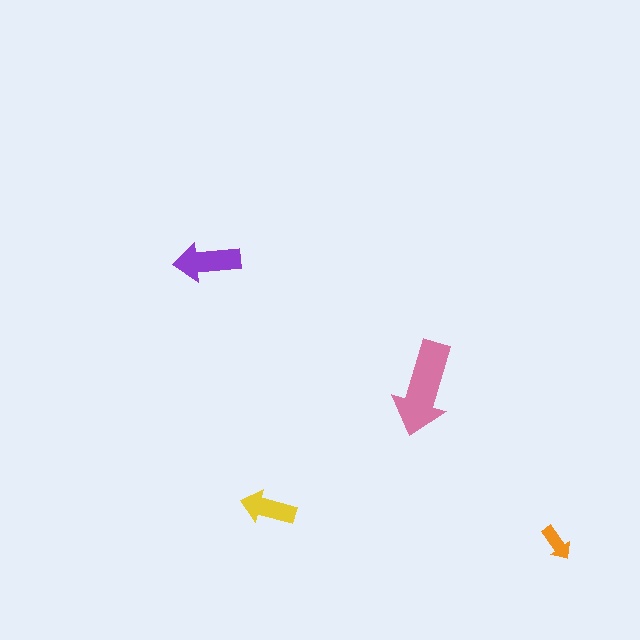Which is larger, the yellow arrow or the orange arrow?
The yellow one.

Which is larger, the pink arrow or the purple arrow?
The pink one.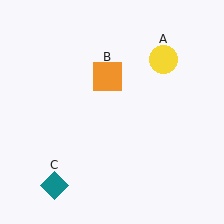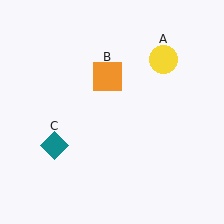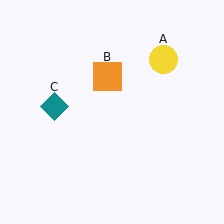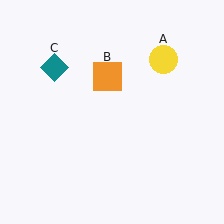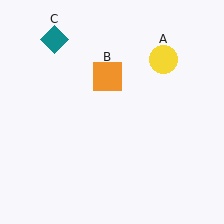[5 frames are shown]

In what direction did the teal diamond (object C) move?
The teal diamond (object C) moved up.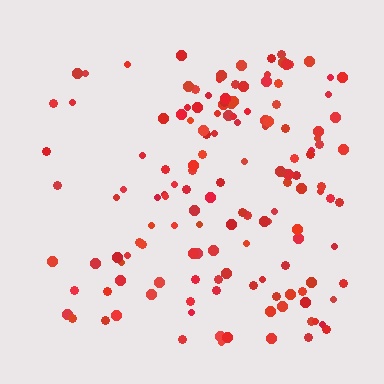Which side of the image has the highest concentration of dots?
The right.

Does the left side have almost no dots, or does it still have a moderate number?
Still a moderate number, just noticeably fewer than the right.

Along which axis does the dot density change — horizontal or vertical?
Horizontal.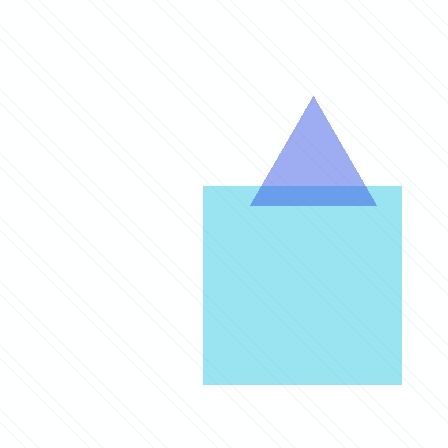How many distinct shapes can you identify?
There are 2 distinct shapes: a cyan square, a blue triangle.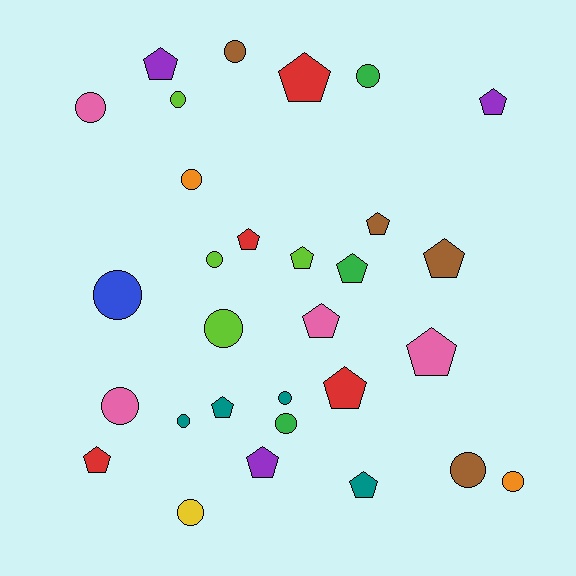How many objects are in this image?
There are 30 objects.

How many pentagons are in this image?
There are 15 pentagons.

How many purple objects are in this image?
There are 3 purple objects.